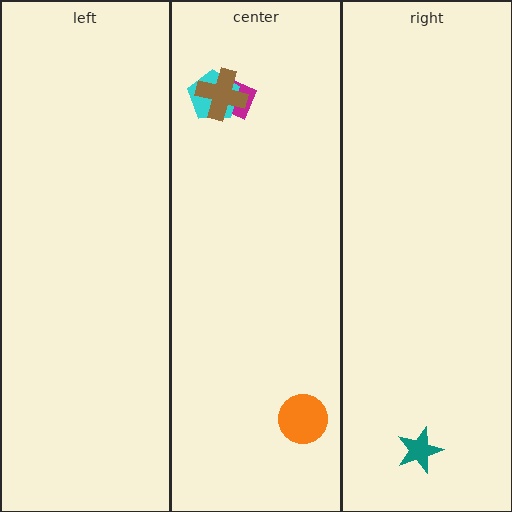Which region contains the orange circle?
The center region.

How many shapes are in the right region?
1.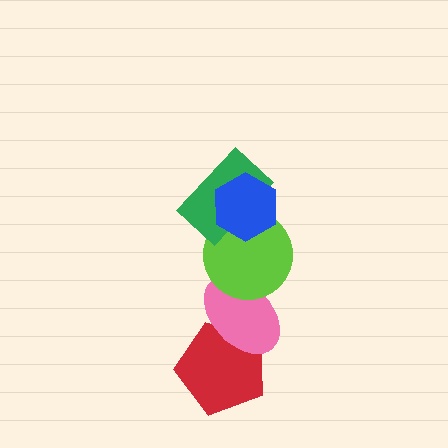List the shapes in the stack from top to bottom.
From top to bottom: the blue hexagon, the green rectangle, the lime circle, the pink ellipse, the red pentagon.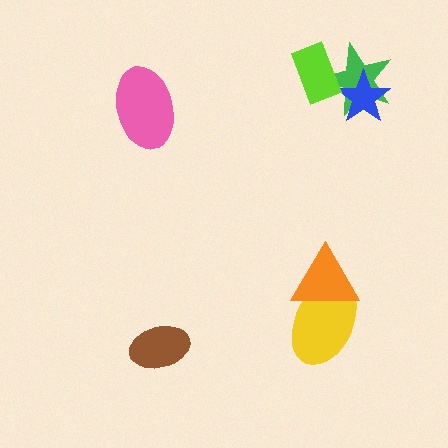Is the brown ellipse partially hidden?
No, no other shape covers it.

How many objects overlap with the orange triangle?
1 object overlaps with the orange triangle.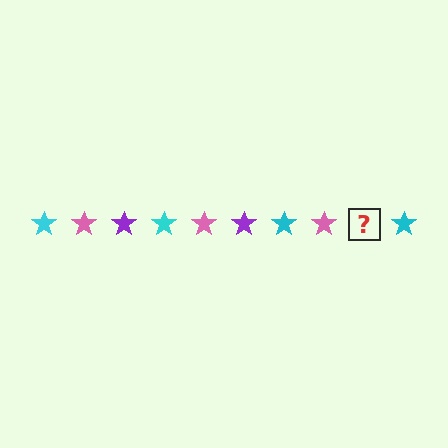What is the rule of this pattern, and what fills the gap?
The rule is that the pattern cycles through cyan, pink, purple stars. The gap should be filled with a purple star.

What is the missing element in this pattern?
The missing element is a purple star.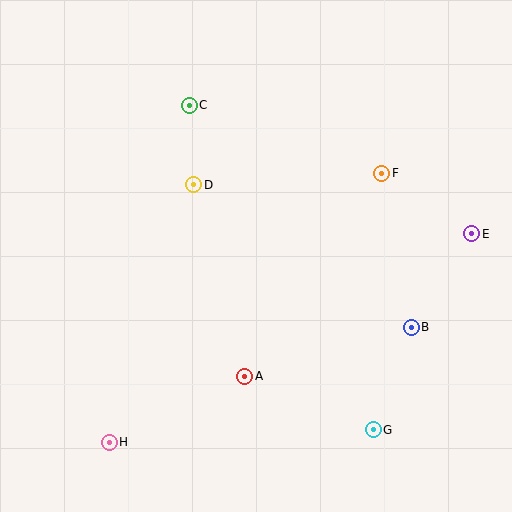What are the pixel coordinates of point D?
Point D is at (194, 185).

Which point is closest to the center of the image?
Point D at (194, 185) is closest to the center.